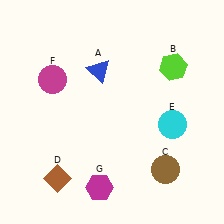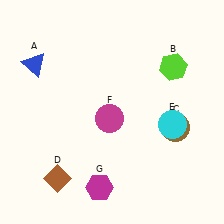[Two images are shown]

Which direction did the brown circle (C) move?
The brown circle (C) moved up.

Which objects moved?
The objects that moved are: the blue triangle (A), the brown circle (C), the magenta circle (F).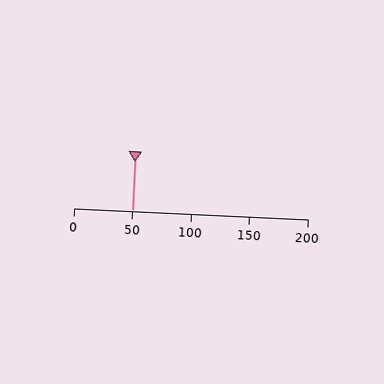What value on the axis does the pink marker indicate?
The marker indicates approximately 50.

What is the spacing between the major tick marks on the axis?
The major ticks are spaced 50 apart.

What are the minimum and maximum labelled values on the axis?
The axis runs from 0 to 200.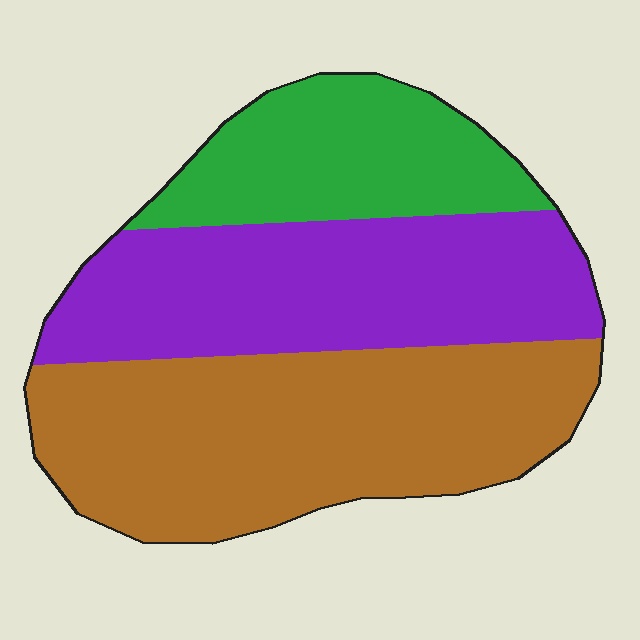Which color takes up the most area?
Brown, at roughly 45%.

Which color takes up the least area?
Green, at roughly 20%.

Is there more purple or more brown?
Brown.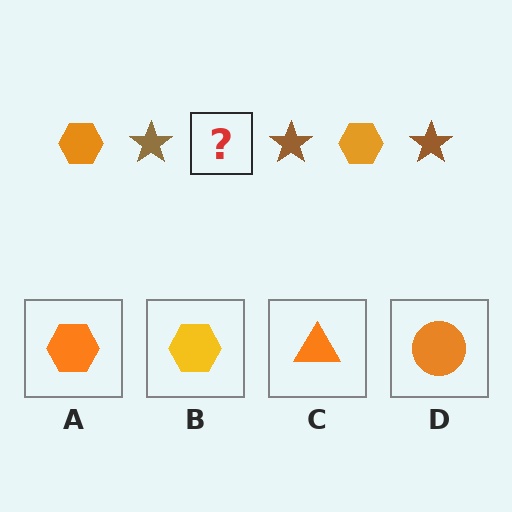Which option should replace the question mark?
Option A.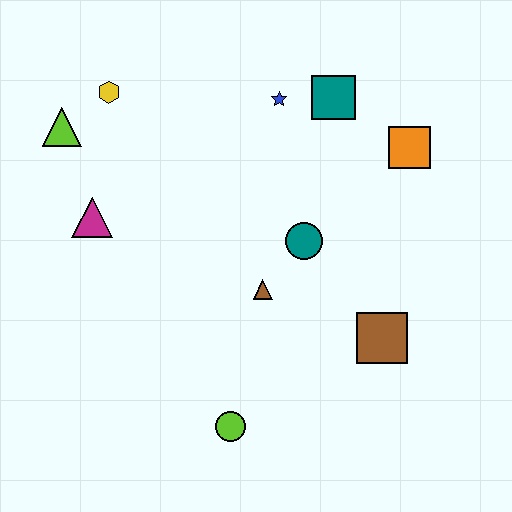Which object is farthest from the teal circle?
The lime triangle is farthest from the teal circle.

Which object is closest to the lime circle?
The brown triangle is closest to the lime circle.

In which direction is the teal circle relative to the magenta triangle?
The teal circle is to the right of the magenta triangle.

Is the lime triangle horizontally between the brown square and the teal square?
No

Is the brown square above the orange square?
No